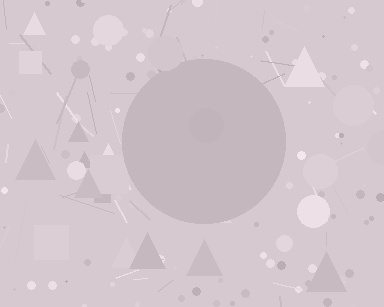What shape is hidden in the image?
A circle is hidden in the image.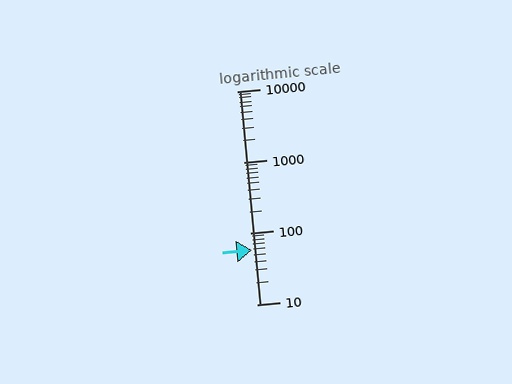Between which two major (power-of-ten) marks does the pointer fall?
The pointer is between 10 and 100.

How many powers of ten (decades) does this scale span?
The scale spans 3 decades, from 10 to 10000.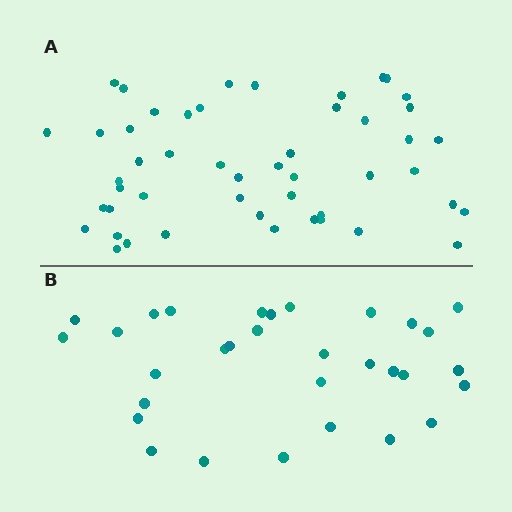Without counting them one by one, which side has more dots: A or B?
Region A (the top region) has more dots.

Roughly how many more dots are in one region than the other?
Region A has approximately 20 more dots than region B.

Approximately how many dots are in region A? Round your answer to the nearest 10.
About 50 dots. (The exact count is 49, which rounds to 50.)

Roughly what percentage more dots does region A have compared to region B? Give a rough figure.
About 60% more.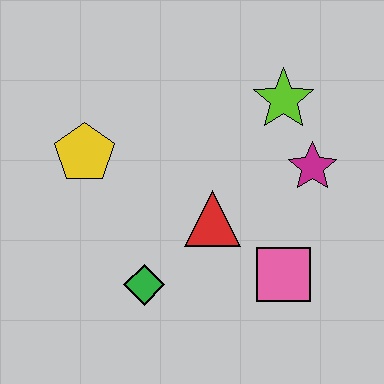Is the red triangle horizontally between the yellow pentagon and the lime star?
Yes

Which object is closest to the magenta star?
The lime star is closest to the magenta star.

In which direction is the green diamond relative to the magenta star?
The green diamond is to the left of the magenta star.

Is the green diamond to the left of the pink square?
Yes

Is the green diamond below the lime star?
Yes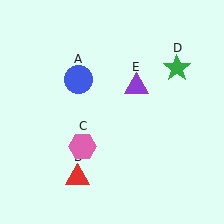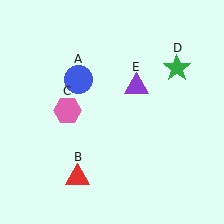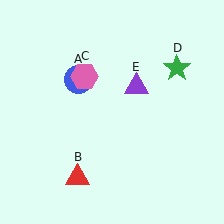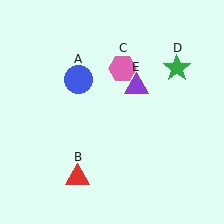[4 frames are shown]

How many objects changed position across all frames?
1 object changed position: pink hexagon (object C).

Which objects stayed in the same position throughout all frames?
Blue circle (object A) and red triangle (object B) and green star (object D) and purple triangle (object E) remained stationary.